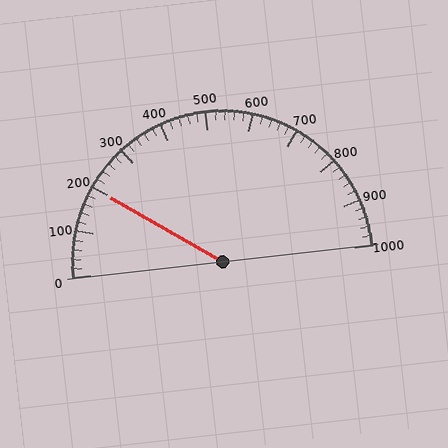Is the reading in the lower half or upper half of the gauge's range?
The reading is in the lower half of the range (0 to 1000).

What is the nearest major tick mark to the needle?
The nearest major tick mark is 200.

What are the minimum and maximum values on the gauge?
The gauge ranges from 0 to 1000.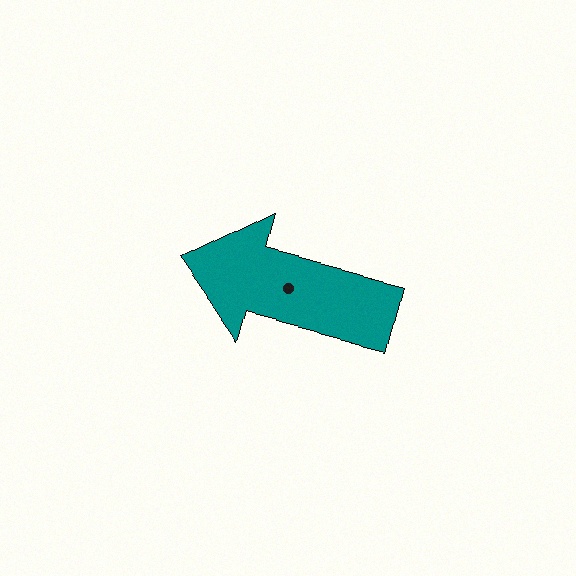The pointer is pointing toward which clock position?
Roughly 9 o'clock.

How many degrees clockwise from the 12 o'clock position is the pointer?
Approximately 284 degrees.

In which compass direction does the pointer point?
West.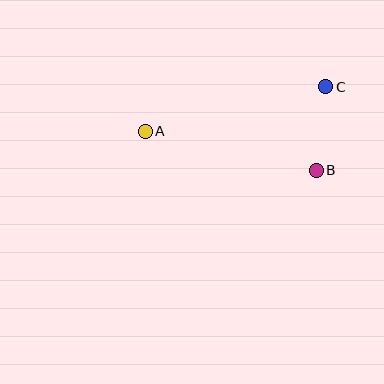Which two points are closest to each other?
Points B and C are closest to each other.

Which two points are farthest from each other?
Points A and C are farthest from each other.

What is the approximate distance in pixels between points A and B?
The distance between A and B is approximately 175 pixels.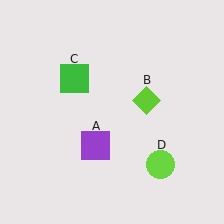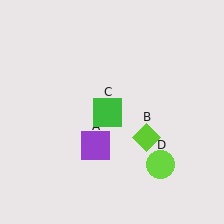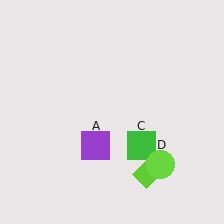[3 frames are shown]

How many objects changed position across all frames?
2 objects changed position: lime diamond (object B), green square (object C).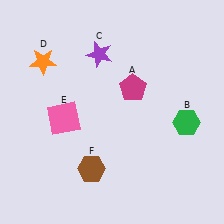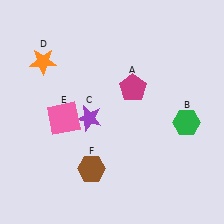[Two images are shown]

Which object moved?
The purple star (C) moved down.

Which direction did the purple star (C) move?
The purple star (C) moved down.